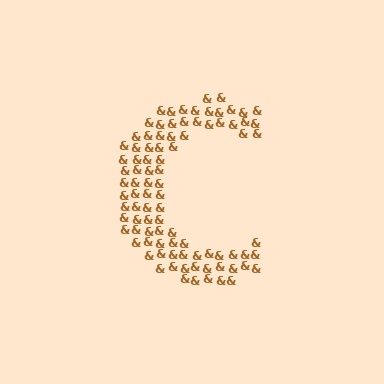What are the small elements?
The small elements are ampersands.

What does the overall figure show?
The overall figure shows the letter C.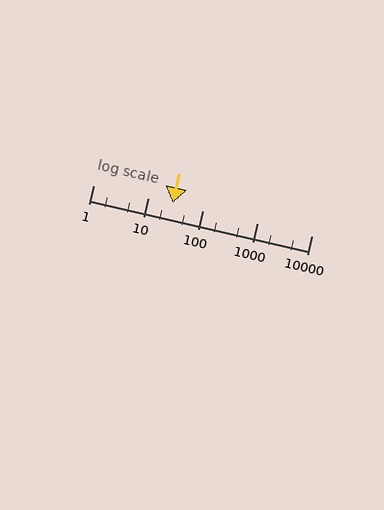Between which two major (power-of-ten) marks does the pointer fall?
The pointer is between 10 and 100.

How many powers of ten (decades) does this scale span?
The scale spans 4 decades, from 1 to 10000.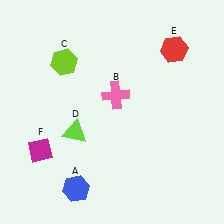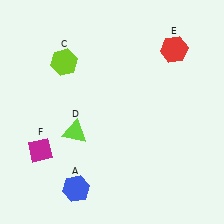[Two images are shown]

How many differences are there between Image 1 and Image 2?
There is 1 difference between the two images.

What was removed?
The pink cross (B) was removed in Image 2.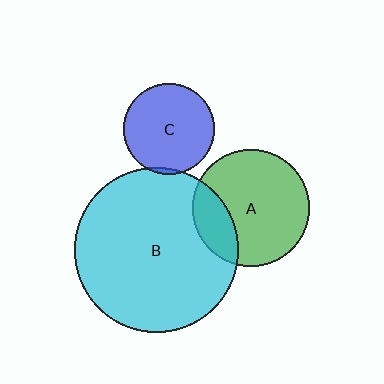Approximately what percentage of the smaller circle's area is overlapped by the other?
Approximately 5%.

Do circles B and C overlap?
Yes.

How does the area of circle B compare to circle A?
Approximately 2.0 times.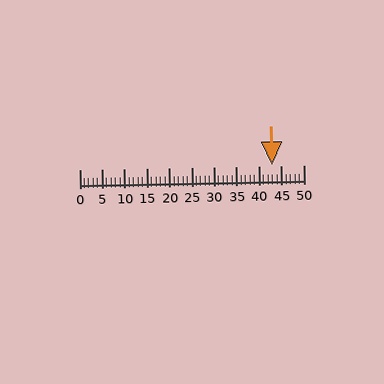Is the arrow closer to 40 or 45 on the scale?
The arrow is closer to 45.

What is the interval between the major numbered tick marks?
The major tick marks are spaced 5 units apart.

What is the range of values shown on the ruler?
The ruler shows values from 0 to 50.